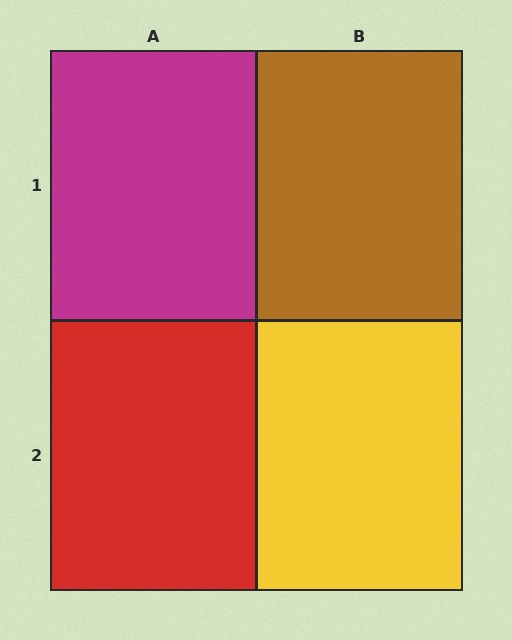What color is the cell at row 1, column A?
Magenta.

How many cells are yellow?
1 cell is yellow.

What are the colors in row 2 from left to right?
Red, yellow.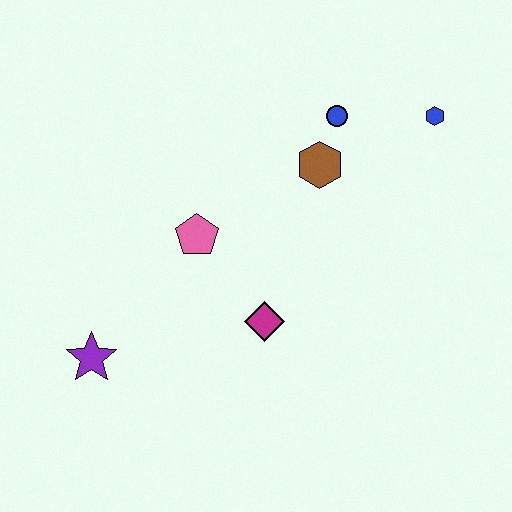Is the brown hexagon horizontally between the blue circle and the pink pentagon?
Yes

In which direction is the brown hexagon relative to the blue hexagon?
The brown hexagon is to the left of the blue hexagon.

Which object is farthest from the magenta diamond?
The blue hexagon is farthest from the magenta diamond.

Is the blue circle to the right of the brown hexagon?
Yes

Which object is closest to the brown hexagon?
The blue circle is closest to the brown hexagon.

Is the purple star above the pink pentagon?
No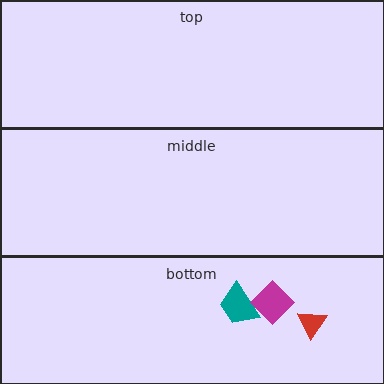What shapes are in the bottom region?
The teal trapezoid, the magenta diamond, the red triangle.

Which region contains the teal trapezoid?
The bottom region.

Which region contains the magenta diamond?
The bottom region.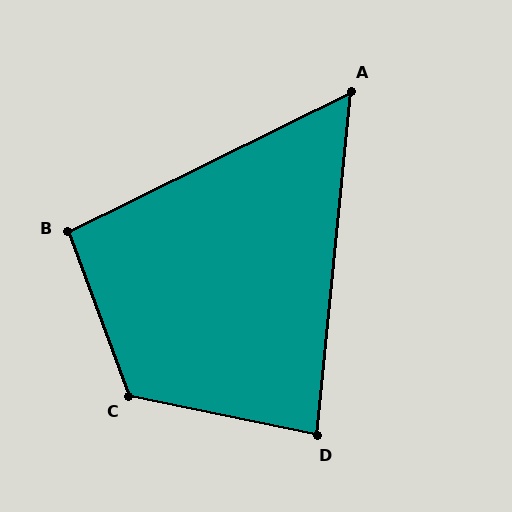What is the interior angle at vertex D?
Approximately 84 degrees (acute).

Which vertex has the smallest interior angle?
A, at approximately 58 degrees.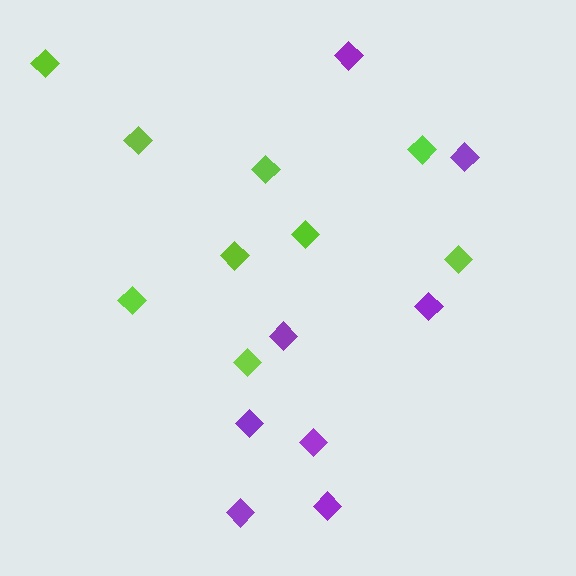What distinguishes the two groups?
There are 2 groups: one group of purple diamonds (8) and one group of lime diamonds (9).